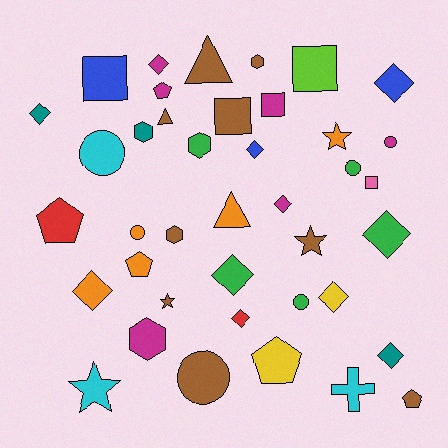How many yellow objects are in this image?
There are 2 yellow objects.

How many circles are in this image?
There are 6 circles.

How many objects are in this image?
There are 40 objects.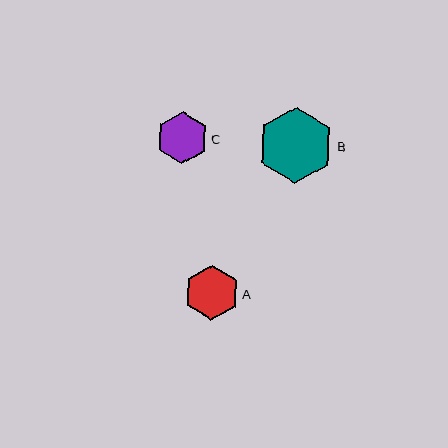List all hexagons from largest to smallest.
From largest to smallest: B, A, C.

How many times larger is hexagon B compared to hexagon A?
Hexagon B is approximately 1.4 times the size of hexagon A.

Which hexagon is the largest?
Hexagon B is the largest with a size of approximately 76 pixels.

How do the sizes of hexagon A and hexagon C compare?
Hexagon A and hexagon C are approximately the same size.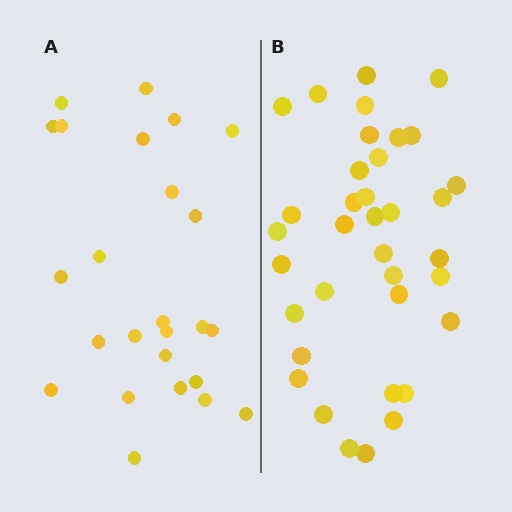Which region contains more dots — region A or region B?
Region B (the right region) has more dots.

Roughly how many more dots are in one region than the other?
Region B has roughly 12 or so more dots than region A.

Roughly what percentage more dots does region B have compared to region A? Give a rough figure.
About 45% more.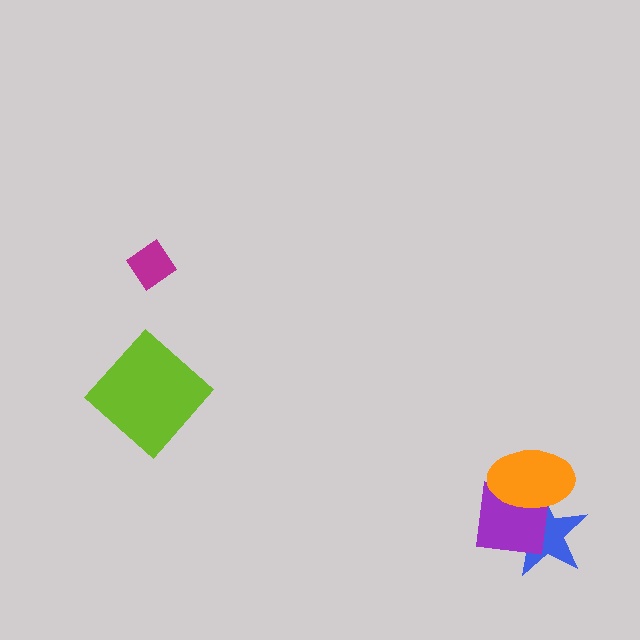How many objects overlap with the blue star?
2 objects overlap with the blue star.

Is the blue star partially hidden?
Yes, it is partially covered by another shape.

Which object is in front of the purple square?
The orange ellipse is in front of the purple square.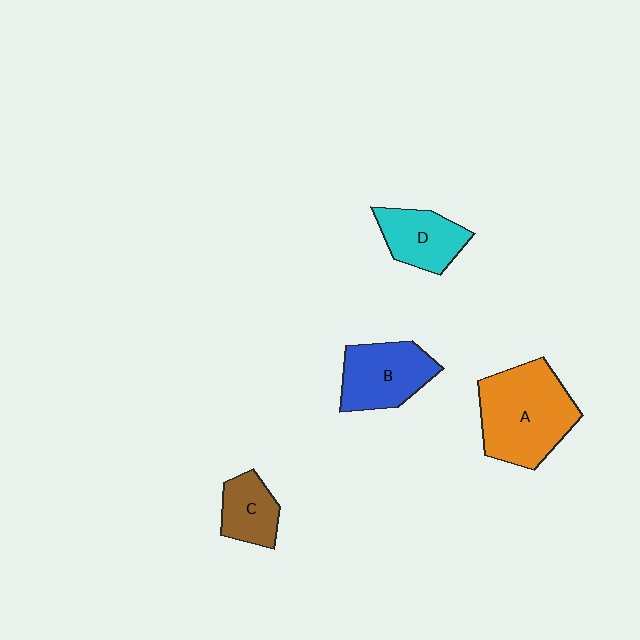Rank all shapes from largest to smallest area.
From largest to smallest: A (orange), B (blue), D (cyan), C (brown).